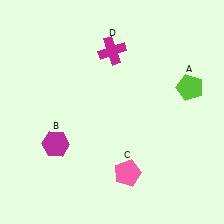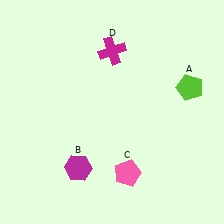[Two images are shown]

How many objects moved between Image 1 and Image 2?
1 object moved between the two images.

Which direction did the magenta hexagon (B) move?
The magenta hexagon (B) moved down.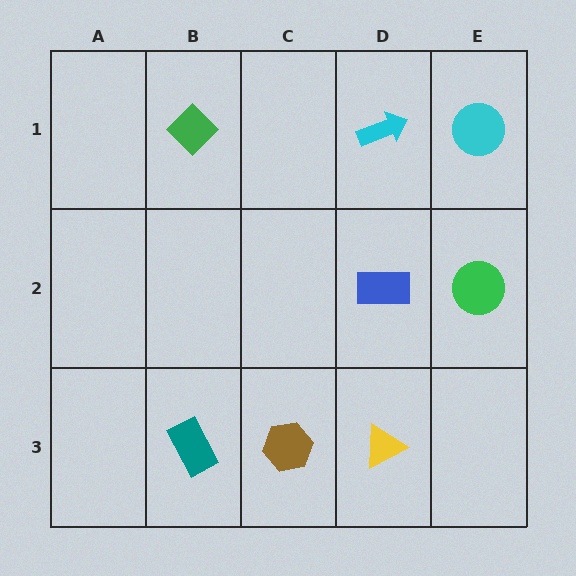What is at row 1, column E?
A cyan circle.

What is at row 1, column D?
A cyan arrow.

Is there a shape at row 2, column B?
No, that cell is empty.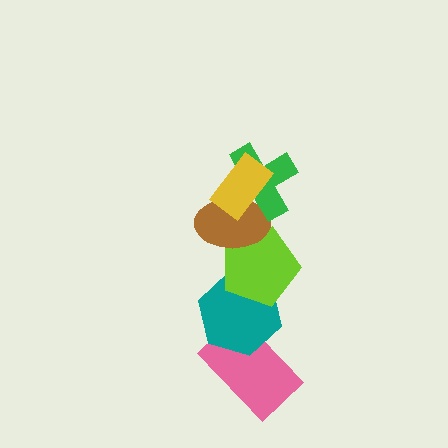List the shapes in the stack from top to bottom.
From top to bottom: the yellow rectangle, the green cross, the brown ellipse, the lime pentagon, the teal hexagon, the pink rectangle.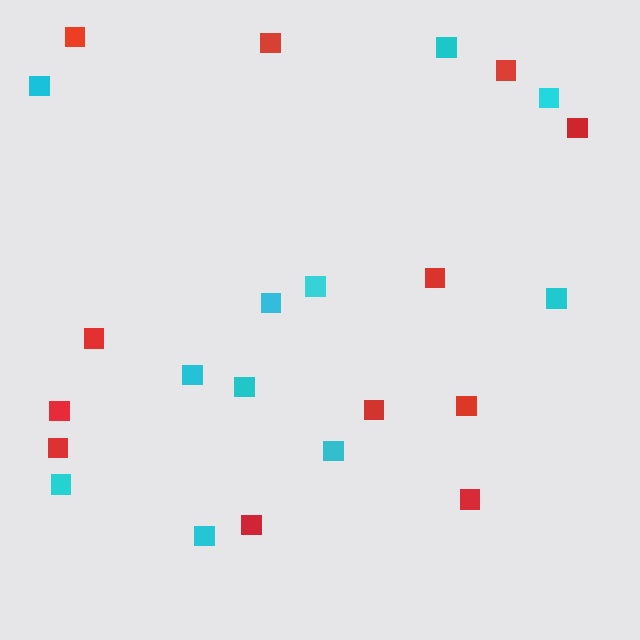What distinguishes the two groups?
There are 2 groups: one group of red squares (12) and one group of cyan squares (11).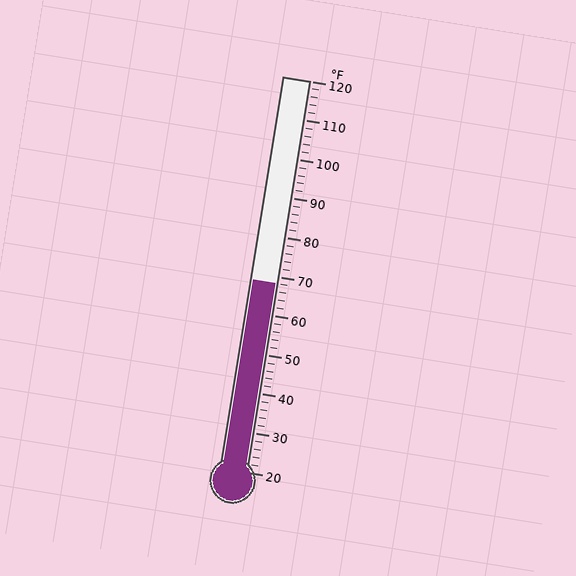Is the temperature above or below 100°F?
The temperature is below 100°F.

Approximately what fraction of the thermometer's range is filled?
The thermometer is filled to approximately 50% of its range.